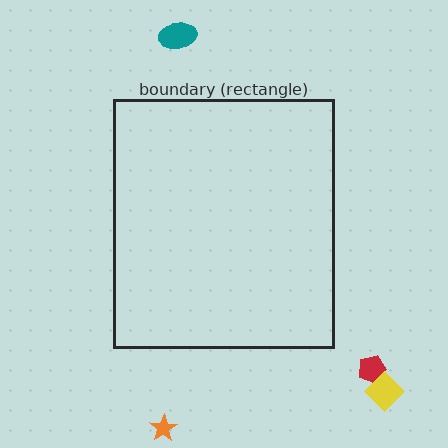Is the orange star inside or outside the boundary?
Outside.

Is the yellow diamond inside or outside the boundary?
Outside.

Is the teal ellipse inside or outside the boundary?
Outside.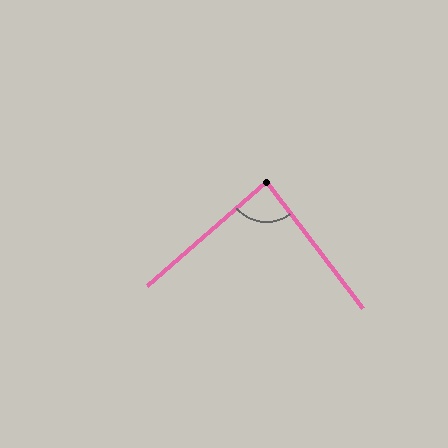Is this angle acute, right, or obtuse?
It is approximately a right angle.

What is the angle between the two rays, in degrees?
Approximately 86 degrees.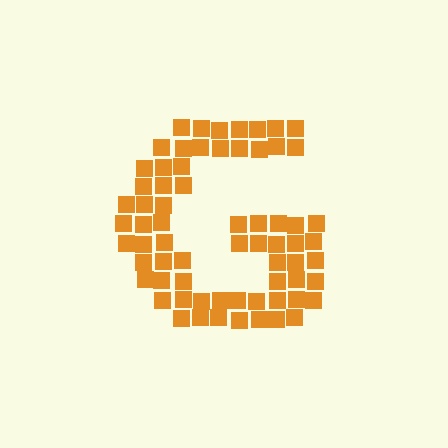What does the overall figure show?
The overall figure shows the letter G.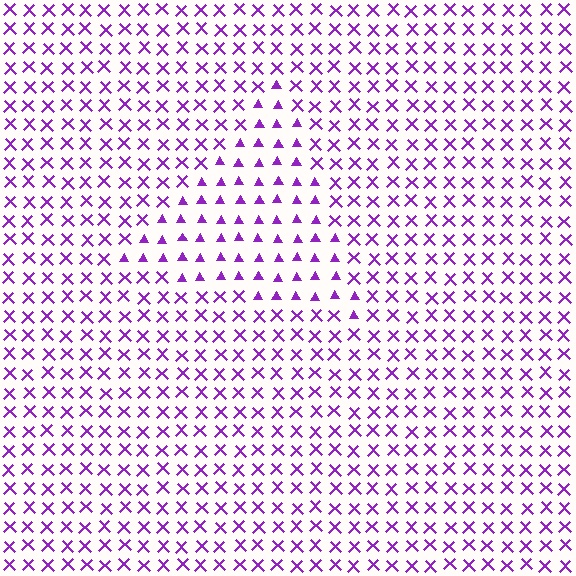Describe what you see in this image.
The image is filled with small purple elements arranged in a uniform grid. A triangle-shaped region contains triangles, while the surrounding area contains X marks. The boundary is defined purely by the change in element shape.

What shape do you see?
I see a triangle.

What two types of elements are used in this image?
The image uses triangles inside the triangle region and X marks outside it.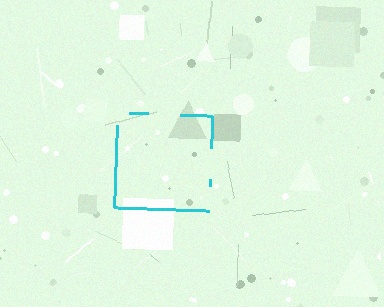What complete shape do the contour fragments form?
The contour fragments form a square.